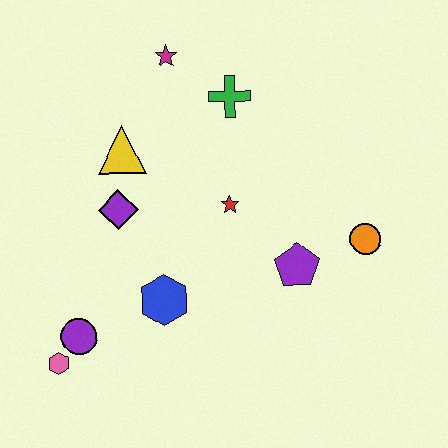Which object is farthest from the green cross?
The pink hexagon is farthest from the green cross.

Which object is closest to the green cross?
The magenta star is closest to the green cross.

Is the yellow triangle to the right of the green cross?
No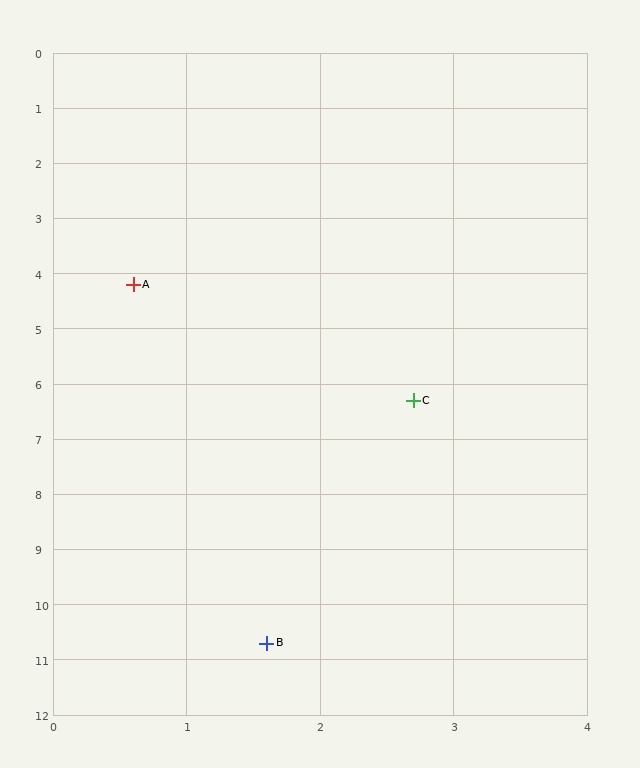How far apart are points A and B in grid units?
Points A and B are about 6.6 grid units apart.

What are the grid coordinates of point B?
Point B is at approximately (1.6, 10.7).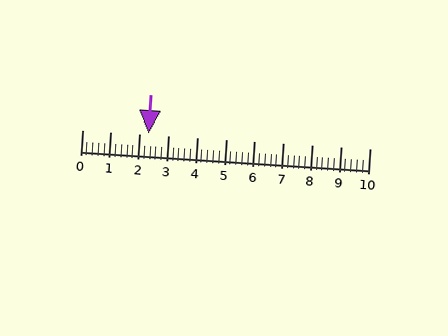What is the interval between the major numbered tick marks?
The major tick marks are spaced 1 units apart.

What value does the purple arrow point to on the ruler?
The purple arrow points to approximately 2.3.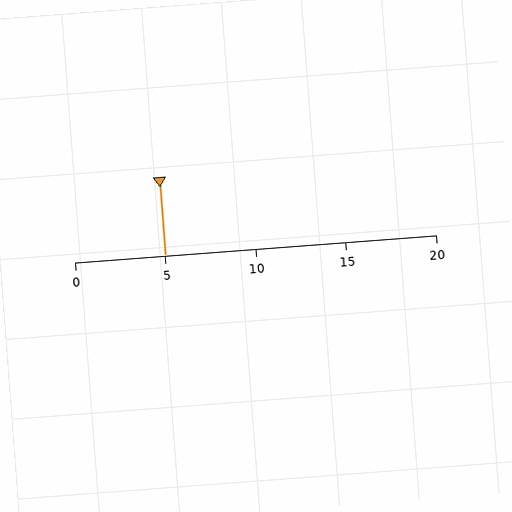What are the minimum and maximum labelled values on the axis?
The axis runs from 0 to 20.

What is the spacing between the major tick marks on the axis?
The major ticks are spaced 5 apart.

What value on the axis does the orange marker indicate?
The marker indicates approximately 5.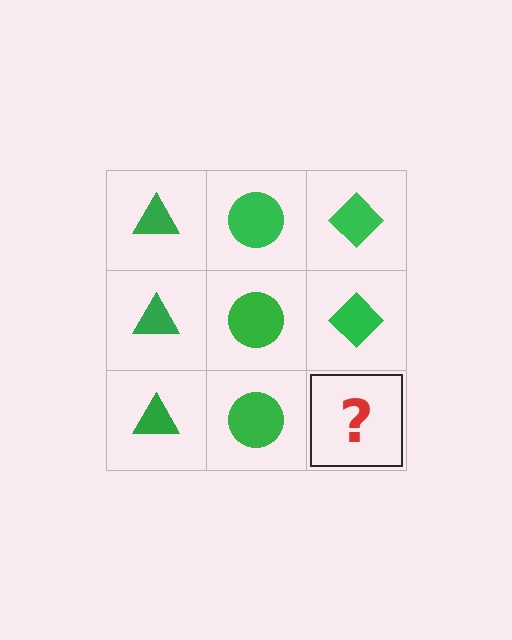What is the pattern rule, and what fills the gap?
The rule is that each column has a consistent shape. The gap should be filled with a green diamond.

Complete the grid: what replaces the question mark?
The question mark should be replaced with a green diamond.